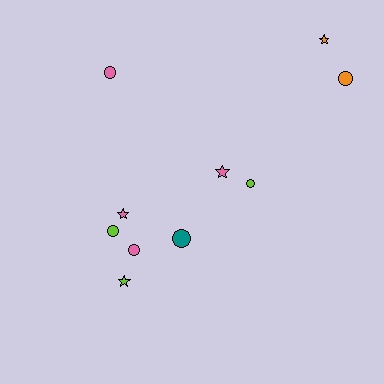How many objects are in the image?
There are 10 objects.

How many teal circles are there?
There is 1 teal circle.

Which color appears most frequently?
Pink, with 4 objects.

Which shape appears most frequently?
Circle, with 6 objects.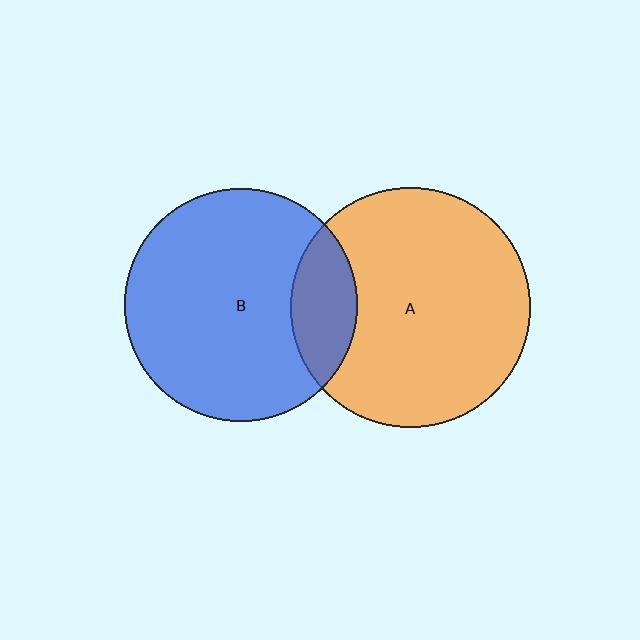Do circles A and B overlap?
Yes.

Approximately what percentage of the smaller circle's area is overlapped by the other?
Approximately 20%.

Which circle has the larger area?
Circle A (orange).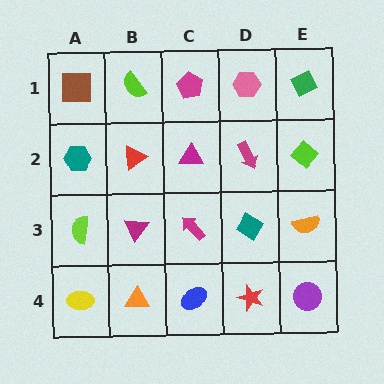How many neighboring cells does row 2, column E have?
3.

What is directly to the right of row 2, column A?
A red triangle.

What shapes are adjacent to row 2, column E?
A green diamond (row 1, column E), an orange semicircle (row 3, column E), a magenta arrow (row 2, column D).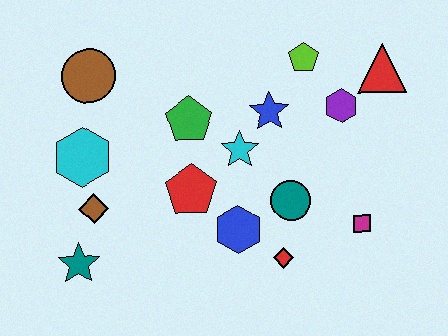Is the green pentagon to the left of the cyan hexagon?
No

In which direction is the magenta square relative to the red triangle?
The magenta square is below the red triangle.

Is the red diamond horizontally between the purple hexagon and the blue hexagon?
Yes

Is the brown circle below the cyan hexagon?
No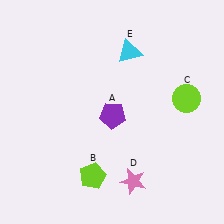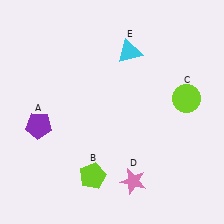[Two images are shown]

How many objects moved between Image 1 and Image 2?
1 object moved between the two images.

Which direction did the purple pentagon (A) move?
The purple pentagon (A) moved left.